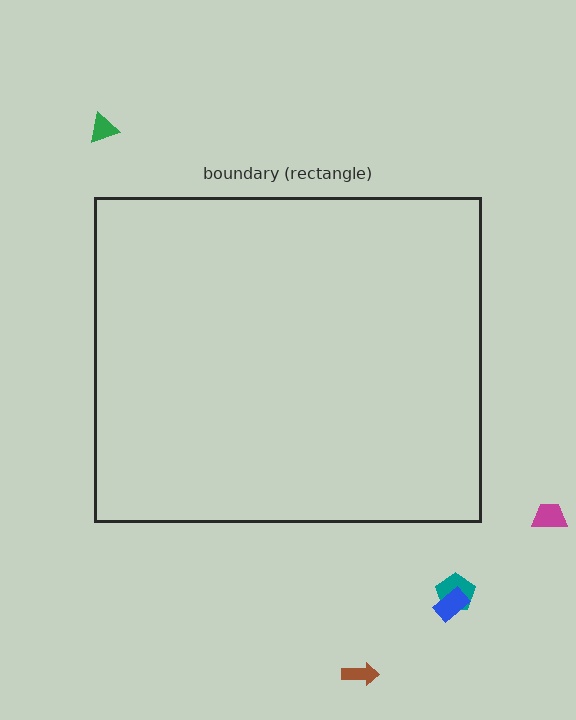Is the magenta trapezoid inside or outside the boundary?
Outside.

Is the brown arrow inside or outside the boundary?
Outside.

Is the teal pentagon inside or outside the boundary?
Outside.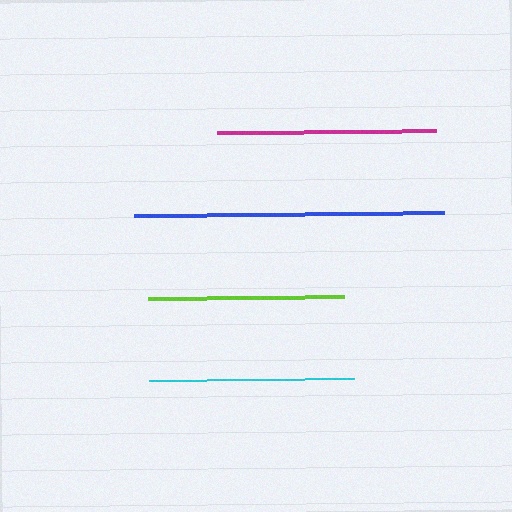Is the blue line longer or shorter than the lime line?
The blue line is longer than the lime line.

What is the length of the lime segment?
The lime segment is approximately 196 pixels long.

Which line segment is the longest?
The blue line is the longest at approximately 310 pixels.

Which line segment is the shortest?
The lime line is the shortest at approximately 196 pixels.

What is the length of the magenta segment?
The magenta segment is approximately 219 pixels long.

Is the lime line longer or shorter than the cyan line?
The cyan line is longer than the lime line.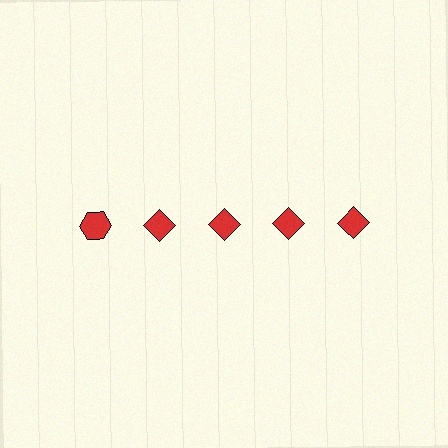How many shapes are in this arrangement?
There are 5 shapes arranged in a grid pattern.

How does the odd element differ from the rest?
It has a different shape: hexagon instead of diamond.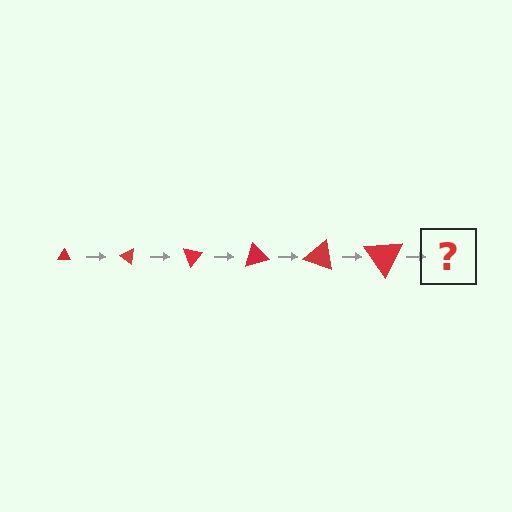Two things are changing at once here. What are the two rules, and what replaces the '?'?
The two rules are that the triangle grows larger each step and it rotates 35 degrees each step. The '?' should be a triangle, larger than the previous one and rotated 210 degrees from the start.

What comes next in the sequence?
The next element should be a triangle, larger than the previous one and rotated 210 degrees from the start.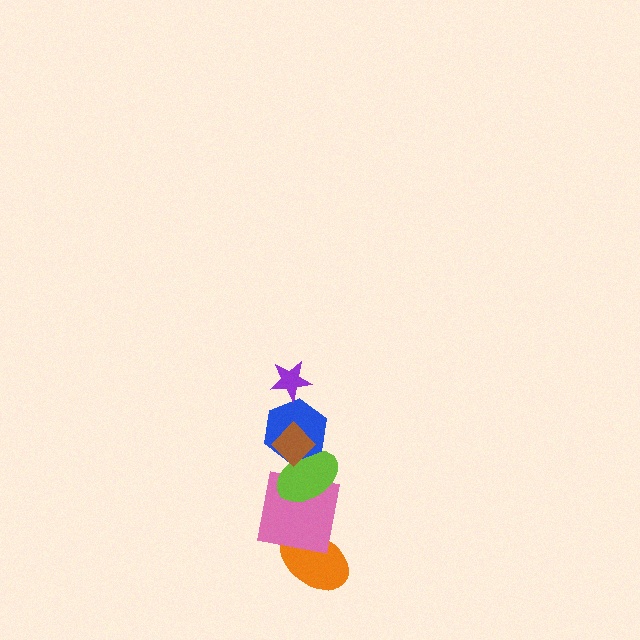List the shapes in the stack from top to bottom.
From top to bottom: the purple star, the brown diamond, the blue hexagon, the lime ellipse, the pink square, the orange ellipse.